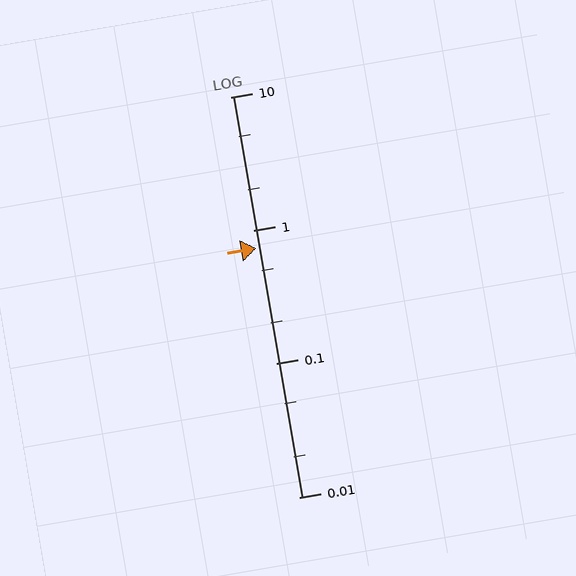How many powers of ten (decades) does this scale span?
The scale spans 3 decades, from 0.01 to 10.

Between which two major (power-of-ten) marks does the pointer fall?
The pointer is between 0.1 and 1.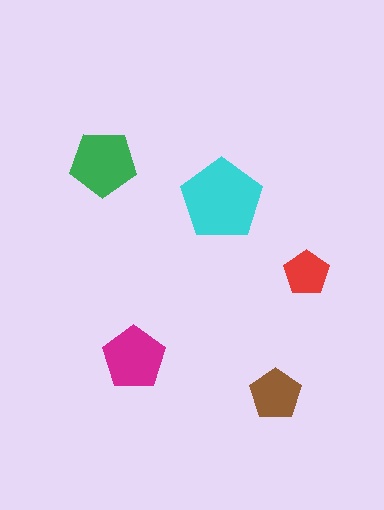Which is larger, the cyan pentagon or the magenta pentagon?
The cyan one.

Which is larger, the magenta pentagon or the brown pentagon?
The magenta one.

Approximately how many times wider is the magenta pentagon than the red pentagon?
About 1.5 times wider.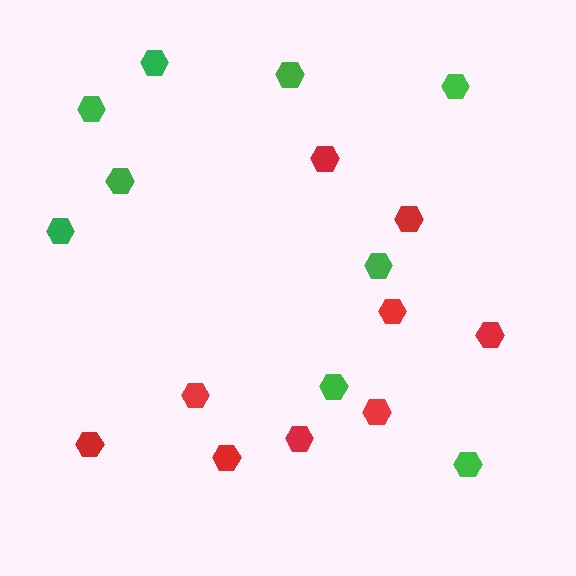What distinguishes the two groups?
There are 2 groups: one group of red hexagons (9) and one group of green hexagons (9).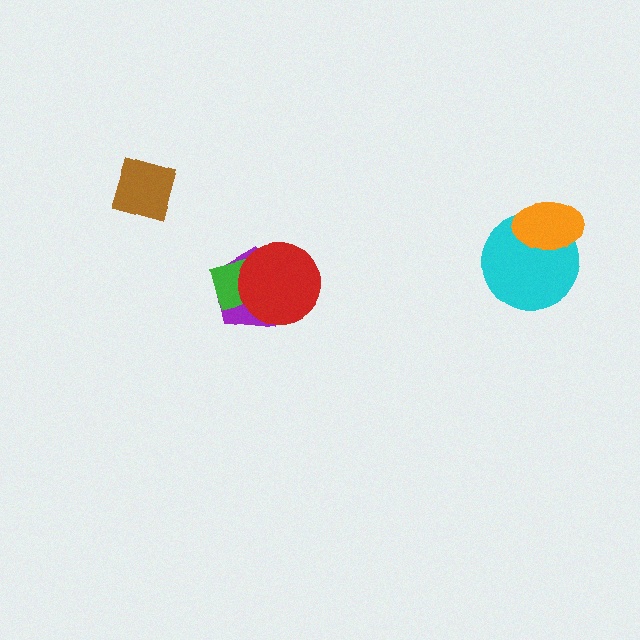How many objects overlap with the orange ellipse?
1 object overlaps with the orange ellipse.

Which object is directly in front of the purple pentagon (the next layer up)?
The green square is directly in front of the purple pentagon.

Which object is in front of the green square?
The red circle is in front of the green square.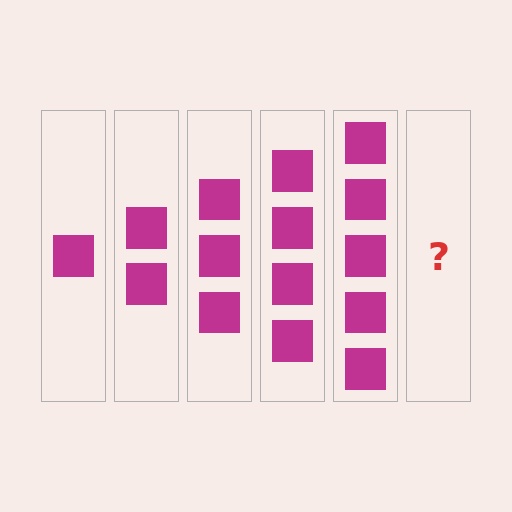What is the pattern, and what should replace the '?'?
The pattern is that each step adds one more square. The '?' should be 6 squares.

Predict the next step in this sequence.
The next step is 6 squares.